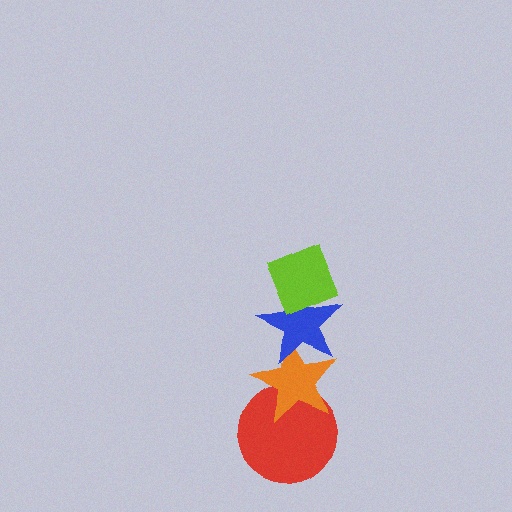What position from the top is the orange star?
The orange star is 3rd from the top.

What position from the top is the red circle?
The red circle is 4th from the top.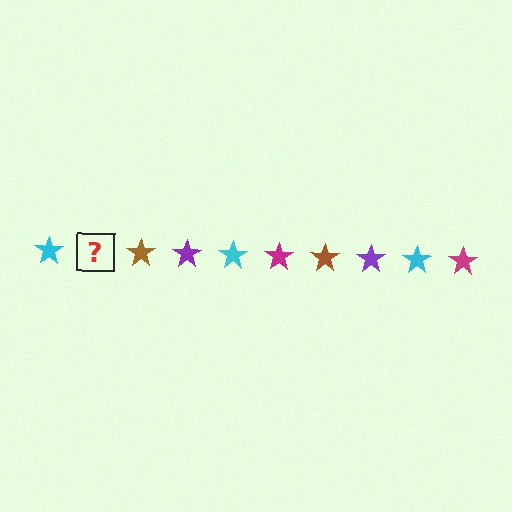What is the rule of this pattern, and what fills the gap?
The rule is that the pattern cycles through cyan, magenta, brown, purple stars. The gap should be filled with a magenta star.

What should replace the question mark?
The question mark should be replaced with a magenta star.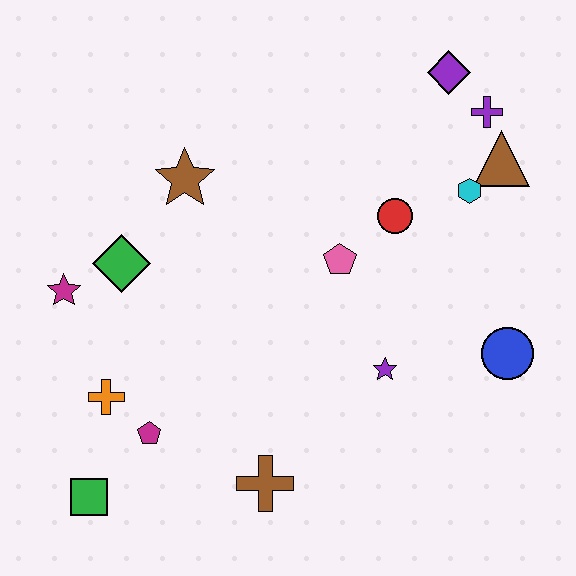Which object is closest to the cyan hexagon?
The brown triangle is closest to the cyan hexagon.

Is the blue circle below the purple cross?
Yes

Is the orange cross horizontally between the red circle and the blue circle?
No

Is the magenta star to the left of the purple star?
Yes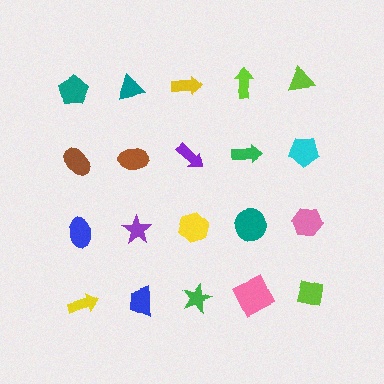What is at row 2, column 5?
A cyan pentagon.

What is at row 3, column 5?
A pink hexagon.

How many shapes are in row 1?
5 shapes.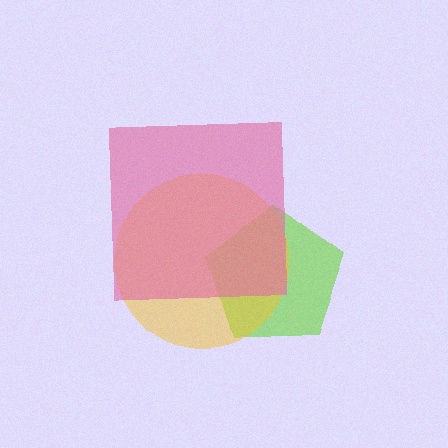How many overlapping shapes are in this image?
There are 3 overlapping shapes in the image.